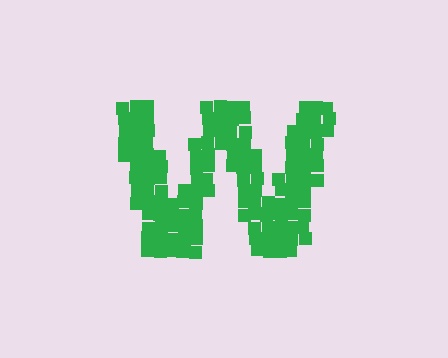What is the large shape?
The large shape is the letter W.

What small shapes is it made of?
It is made of small squares.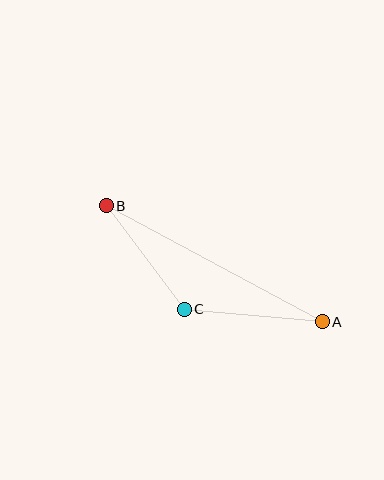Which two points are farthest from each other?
Points A and B are farthest from each other.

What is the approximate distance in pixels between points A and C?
The distance between A and C is approximately 138 pixels.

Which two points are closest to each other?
Points B and C are closest to each other.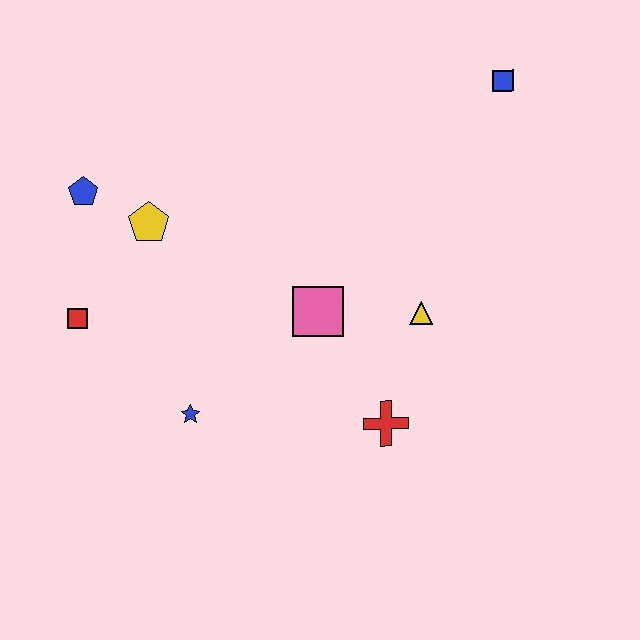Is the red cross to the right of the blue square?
No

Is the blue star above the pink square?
No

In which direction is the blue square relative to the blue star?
The blue square is above the blue star.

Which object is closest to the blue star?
The red square is closest to the blue star.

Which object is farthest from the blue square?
The red square is farthest from the blue square.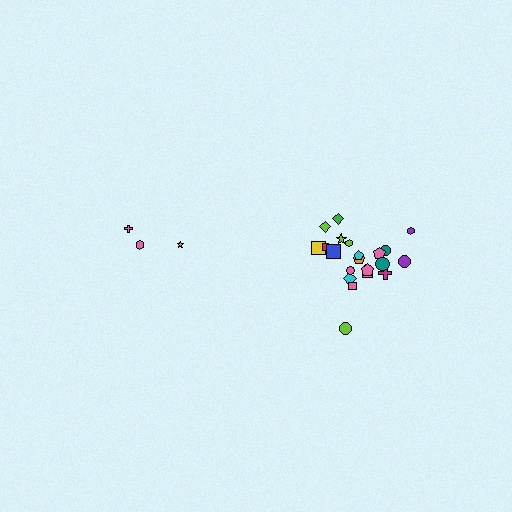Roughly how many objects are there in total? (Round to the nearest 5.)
Roughly 25 objects in total.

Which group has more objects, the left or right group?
The right group.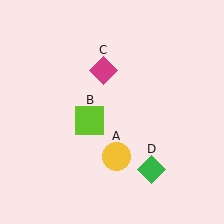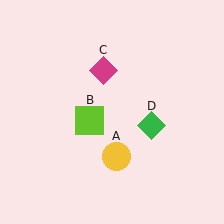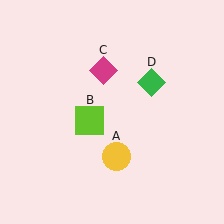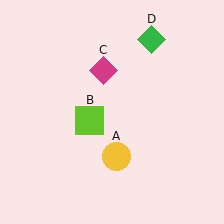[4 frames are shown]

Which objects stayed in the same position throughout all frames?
Yellow circle (object A) and lime square (object B) and magenta diamond (object C) remained stationary.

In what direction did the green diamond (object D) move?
The green diamond (object D) moved up.